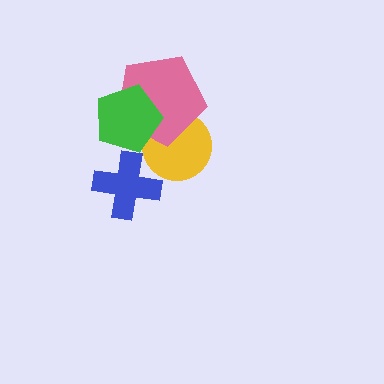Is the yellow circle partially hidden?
Yes, it is partially covered by another shape.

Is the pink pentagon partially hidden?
Yes, it is partially covered by another shape.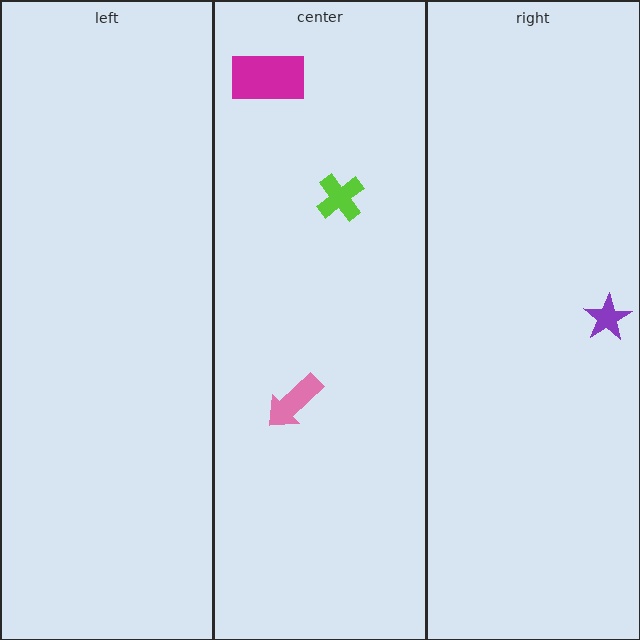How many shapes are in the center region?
3.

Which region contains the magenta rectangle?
The center region.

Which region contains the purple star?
The right region.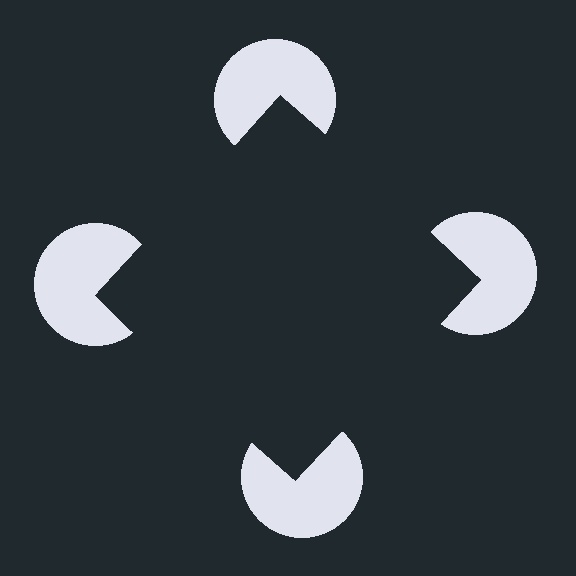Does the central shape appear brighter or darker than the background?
It typically appears slightly darker than the background, even though no actual brightness change is drawn.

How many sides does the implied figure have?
4 sides.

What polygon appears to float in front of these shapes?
An illusory square — its edges are inferred from the aligned wedge cuts in the pac-man discs, not physically drawn.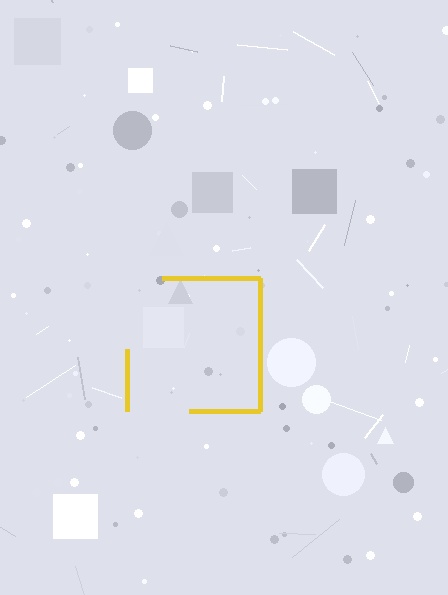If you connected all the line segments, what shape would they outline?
They would outline a square.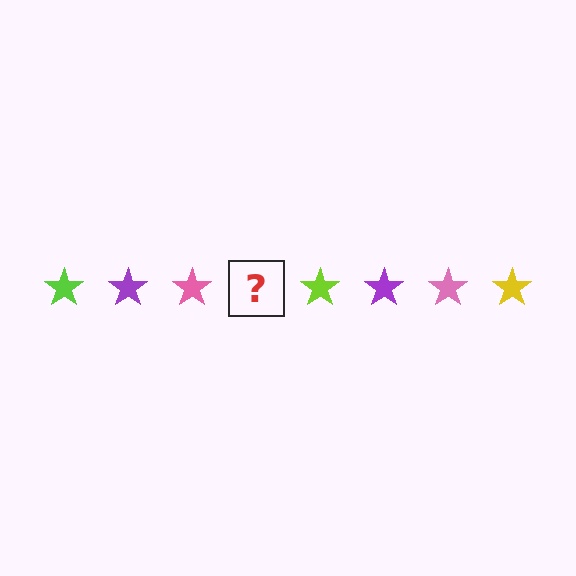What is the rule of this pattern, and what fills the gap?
The rule is that the pattern cycles through lime, purple, pink, yellow stars. The gap should be filled with a yellow star.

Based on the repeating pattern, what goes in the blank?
The blank should be a yellow star.